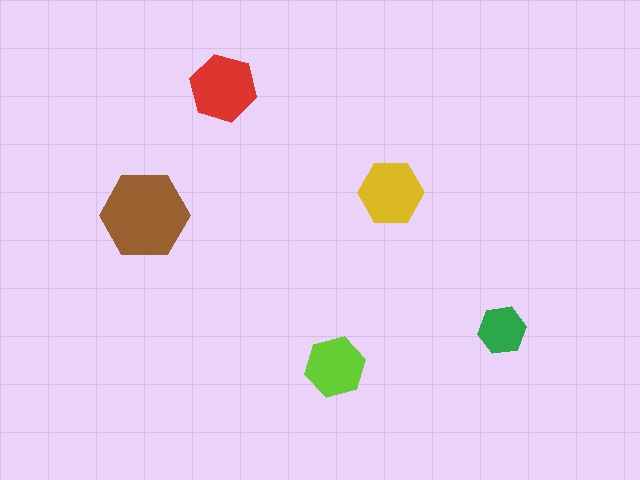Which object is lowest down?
The lime hexagon is bottommost.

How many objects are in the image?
There are 5 objects in the image.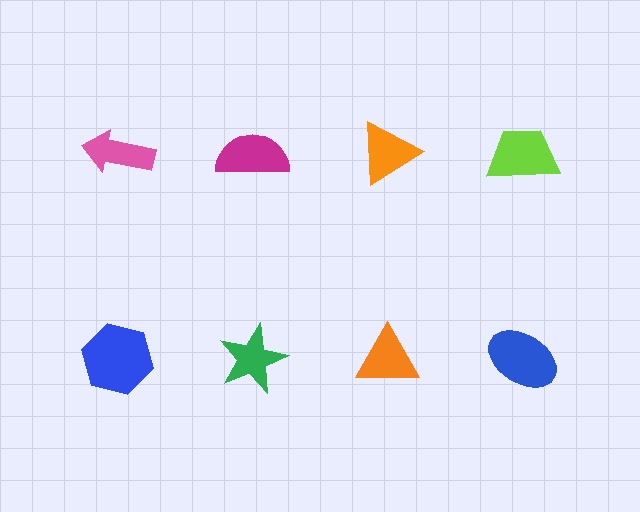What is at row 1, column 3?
An orange triangle.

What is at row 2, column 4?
A blue ellipse.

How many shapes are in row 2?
4 shapes.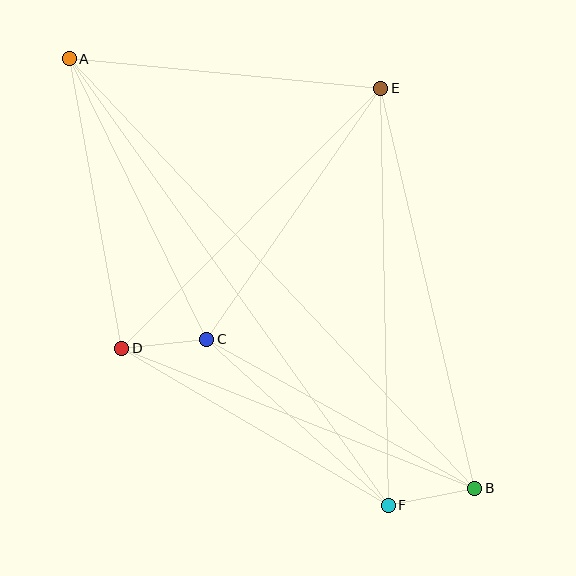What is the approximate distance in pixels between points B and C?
The distance between B and C is approximately 307 pixels.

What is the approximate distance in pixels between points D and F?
The distance between D and F is approximately 309 pixels.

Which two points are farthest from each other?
Points A and B are farthest from each other.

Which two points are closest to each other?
Points C and D are closest to each other.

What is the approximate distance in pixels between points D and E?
The distance between D and E is approximately 367 pixels.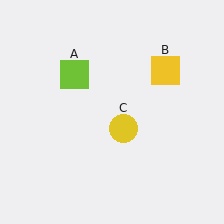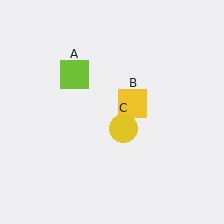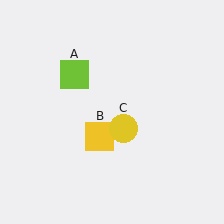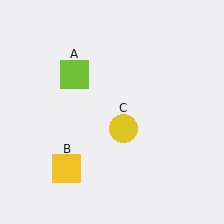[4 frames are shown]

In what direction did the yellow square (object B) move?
The yellow square (object B) moved down and to the left.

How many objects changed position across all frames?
1 object changed position: yellow square (object B).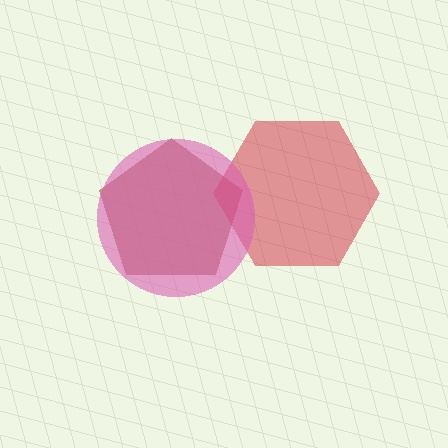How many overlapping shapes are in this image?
There are 3 overlapping shapes in the image.